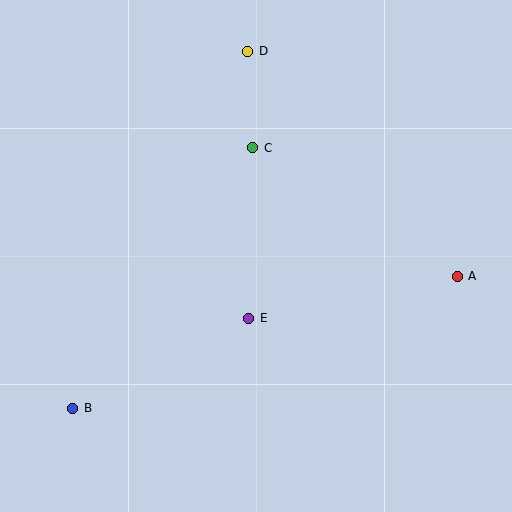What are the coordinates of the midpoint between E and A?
The midpoint between E and A is at (353, 297).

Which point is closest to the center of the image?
Point E at (249, 318) is closest to the center.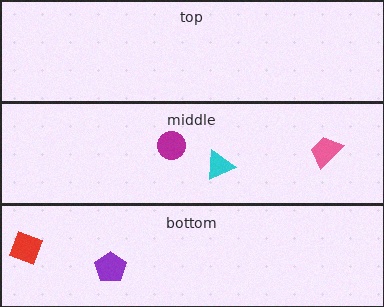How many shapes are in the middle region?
3.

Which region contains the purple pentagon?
The bottom region.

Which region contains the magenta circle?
The middle region.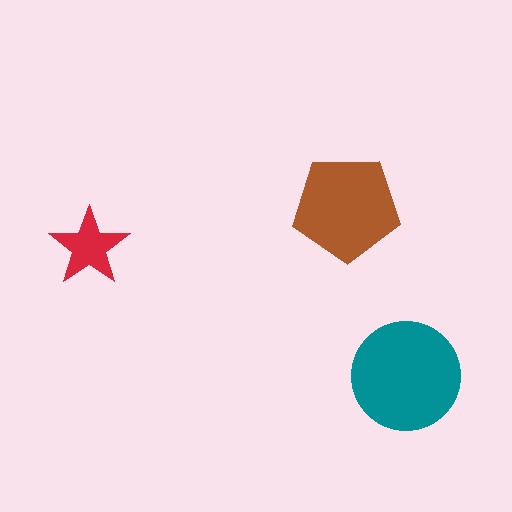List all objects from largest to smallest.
The teal circle, the brown pentagon, the red star.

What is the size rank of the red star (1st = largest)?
3rd.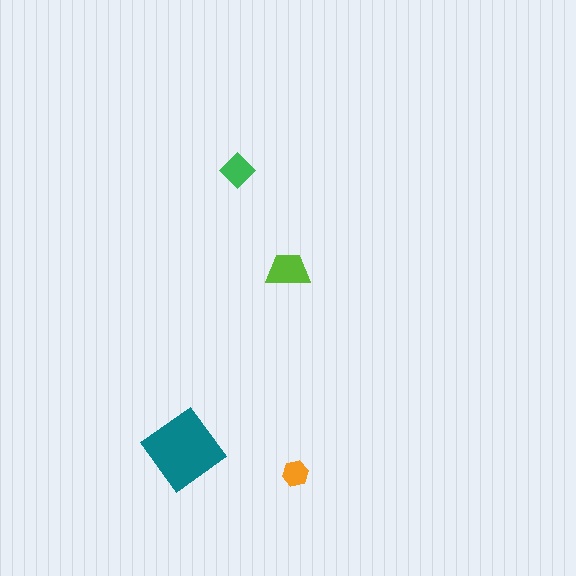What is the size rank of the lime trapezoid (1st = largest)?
2nd.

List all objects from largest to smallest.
The teal diamond, the lime trapezoid, the green diamond, the orange hexagon.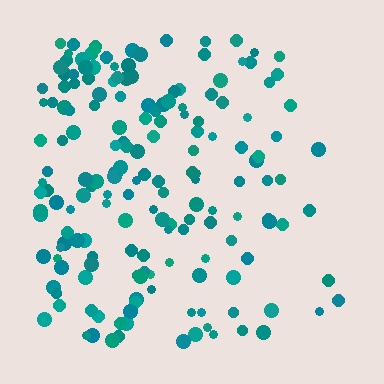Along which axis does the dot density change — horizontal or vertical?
Horizontal.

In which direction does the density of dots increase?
From right to left, with the left side densest.